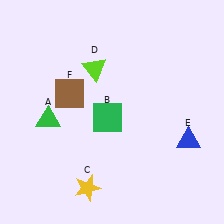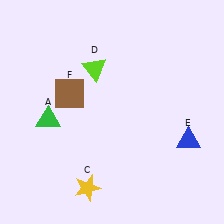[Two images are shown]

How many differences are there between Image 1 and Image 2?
There is 1 difference between the two images.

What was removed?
The green square (B) was removed in Image 2.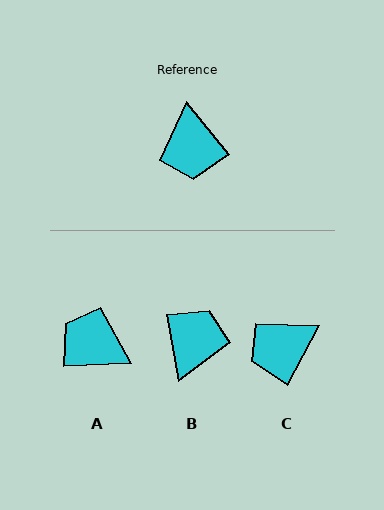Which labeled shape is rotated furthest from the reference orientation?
B, about 152 degrees away.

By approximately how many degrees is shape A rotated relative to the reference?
Approximately 126 degrees clockwise.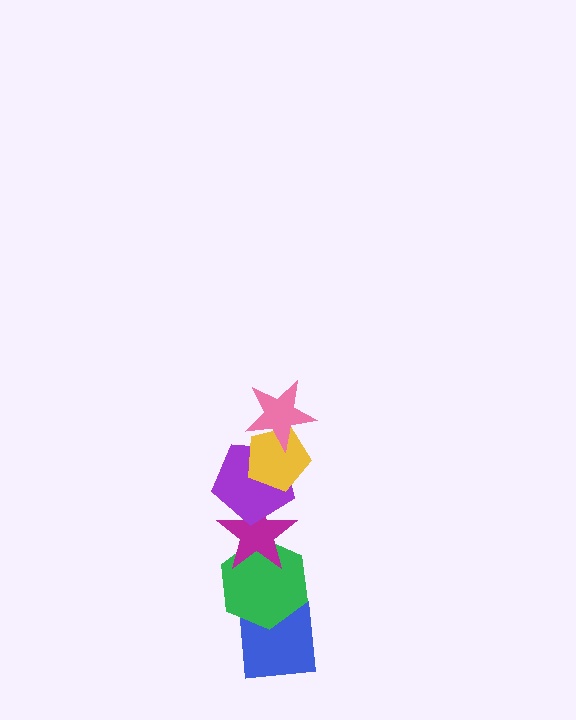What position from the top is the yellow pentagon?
The yellow pentagon is 2nd from the top.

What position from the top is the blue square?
The blue square is 6th from the top.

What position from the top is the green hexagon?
The green hexagon is 5th from the top.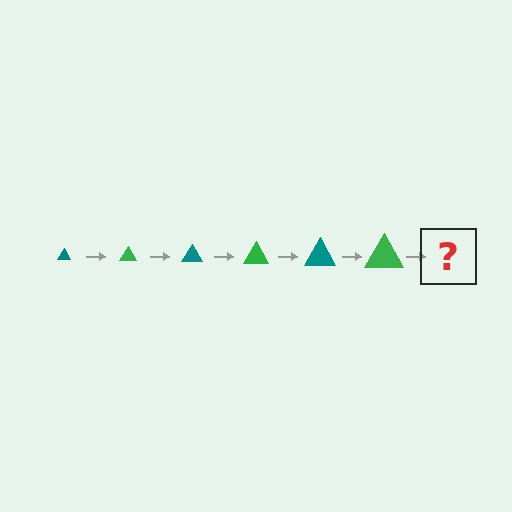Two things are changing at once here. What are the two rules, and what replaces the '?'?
The two rules are that the triangle grows larger each step and the color cycles through teal and green. The '?' should be a teal triangle, larger than the previous one.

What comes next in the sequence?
The next element should be a teal triangle, larger than the previous one.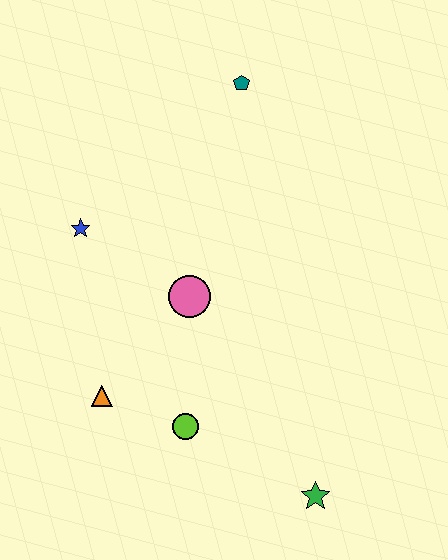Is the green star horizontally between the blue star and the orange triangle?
No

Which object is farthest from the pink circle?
The green star is farthest from the pink circle.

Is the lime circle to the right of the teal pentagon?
No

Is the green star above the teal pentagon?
No